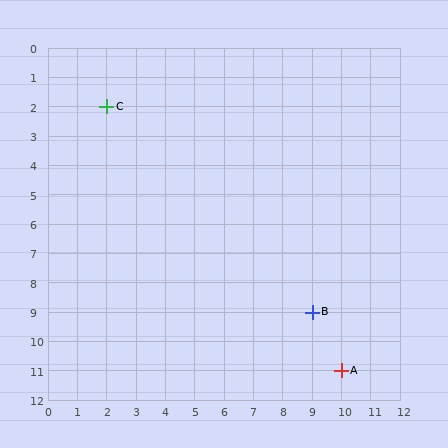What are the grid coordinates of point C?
Point C is at grid coordinates (2, 2).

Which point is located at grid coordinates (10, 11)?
Point A is at (10, 11).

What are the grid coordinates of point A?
Point A is at grid coordinates (10, 11).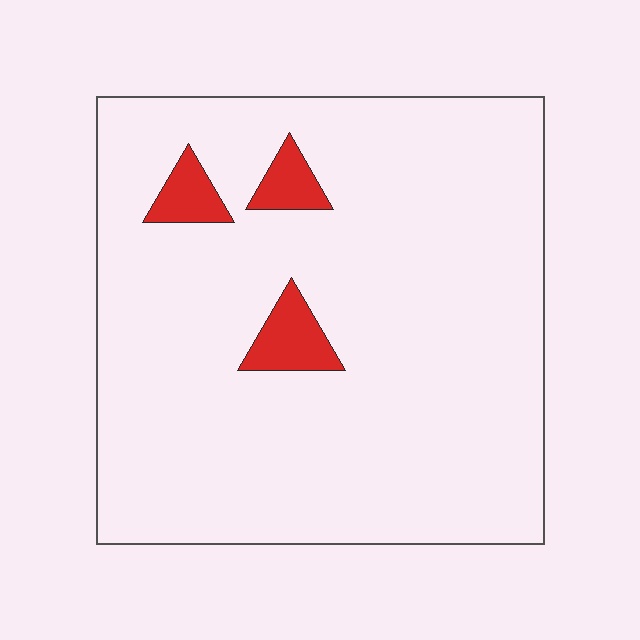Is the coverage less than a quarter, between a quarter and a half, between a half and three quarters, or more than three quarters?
Less than a quarter.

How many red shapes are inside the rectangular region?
3.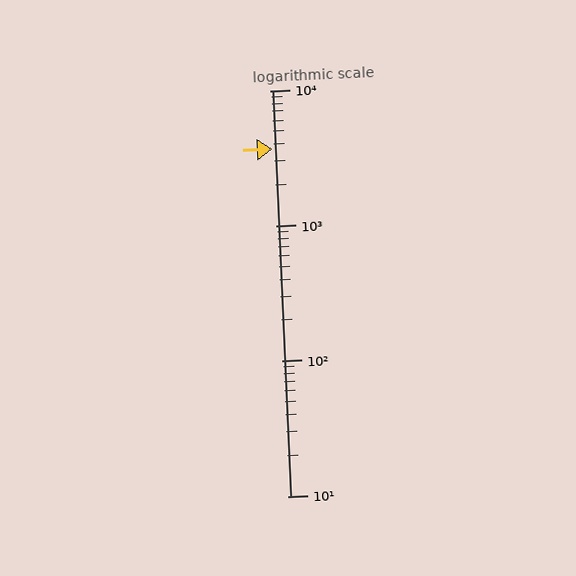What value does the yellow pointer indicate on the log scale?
The pointer indicates approximately 3700.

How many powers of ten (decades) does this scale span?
The scale spans 3 decades, from 10 to 10000.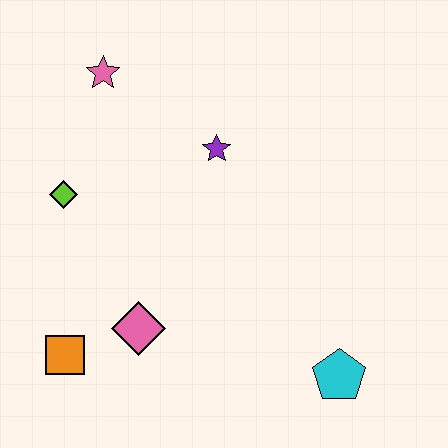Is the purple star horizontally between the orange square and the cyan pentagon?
Yes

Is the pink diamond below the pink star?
Yes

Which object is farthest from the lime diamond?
The cyan pentagon is farthest from the lime diamond.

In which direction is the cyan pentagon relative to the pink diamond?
The cyan pentagon is to the right of the pink diamond.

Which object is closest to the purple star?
The pink star is closest to the purple star.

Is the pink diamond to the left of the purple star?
Yes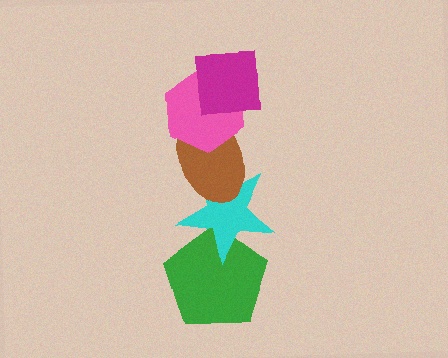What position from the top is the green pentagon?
The green pentagon is 5th from the top.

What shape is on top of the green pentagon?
The cyan star is on top of the green pentagon.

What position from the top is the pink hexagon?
The pink hexagon is 2nd from the top.